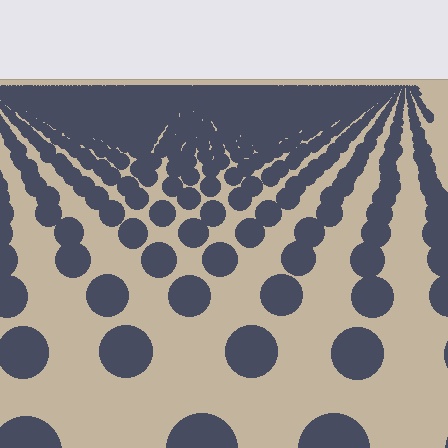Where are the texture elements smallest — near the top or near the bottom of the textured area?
Near the top.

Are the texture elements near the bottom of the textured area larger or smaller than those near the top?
Larger. Near the bottom, elements are closer to the viewer and appear at a bigger on-screen size.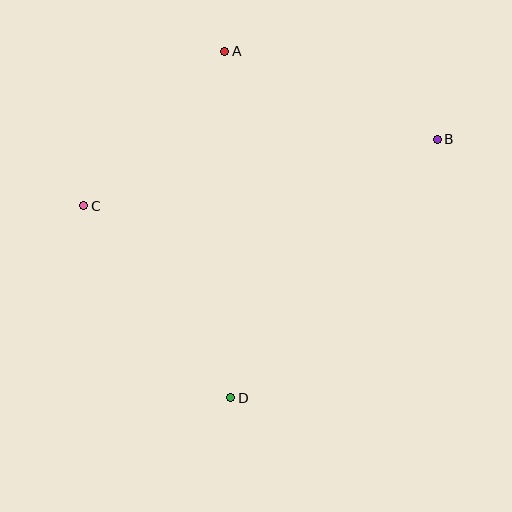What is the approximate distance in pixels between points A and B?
The distance between A and B is approximately 230 pixels.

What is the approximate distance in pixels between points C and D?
The distance between C and D is approximately 242 pixels.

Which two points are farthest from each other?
Points B and C are farthest from each other.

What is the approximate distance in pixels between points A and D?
The distance between A and D is approximately 346 pixels.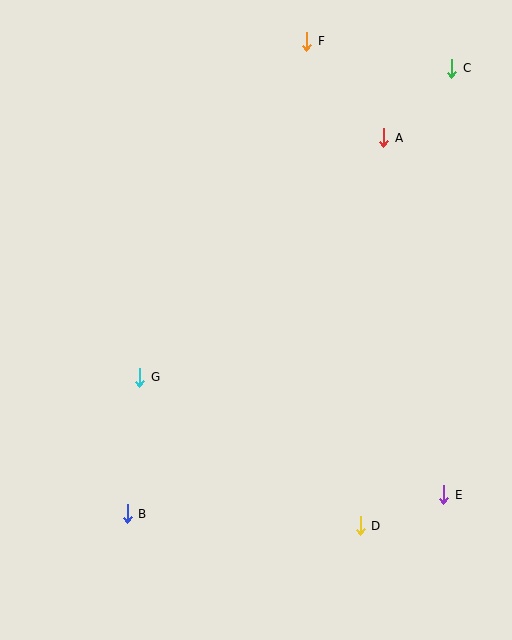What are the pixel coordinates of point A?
Point A is at (383, 138).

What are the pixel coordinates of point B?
Point B is at (127, 514).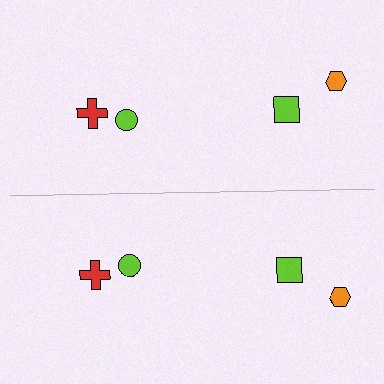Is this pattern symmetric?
Yes, this pattern has bilateral (reflection) symmetry.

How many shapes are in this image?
There are 8 shapes in this image.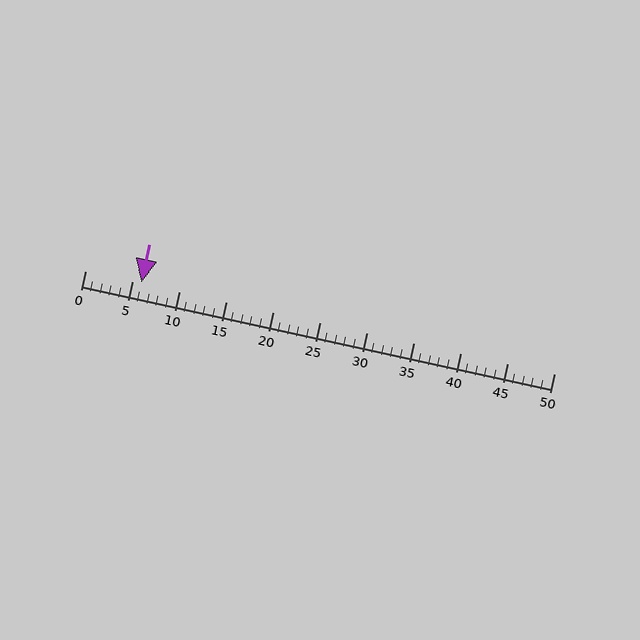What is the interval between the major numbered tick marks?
The major tick marks are spaced 5 units apart.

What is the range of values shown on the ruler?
The ruler shows values from 0 to 50.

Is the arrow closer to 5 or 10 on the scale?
The arrow is closer to 5.